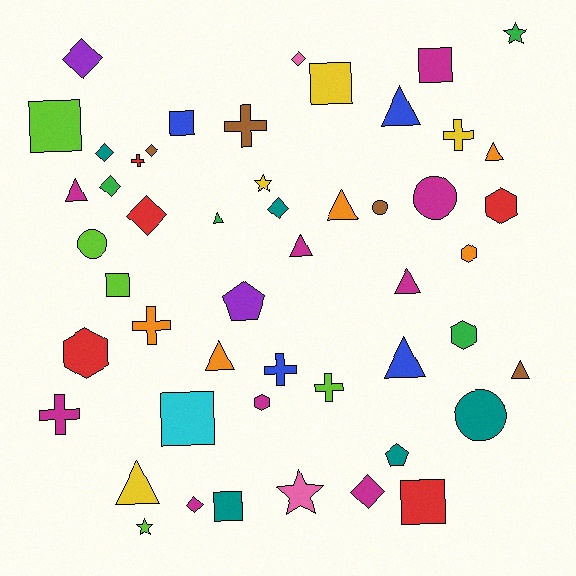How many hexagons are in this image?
There are 5 hexagons.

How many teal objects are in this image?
There are 5 teal objects.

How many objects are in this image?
There are 50 objects.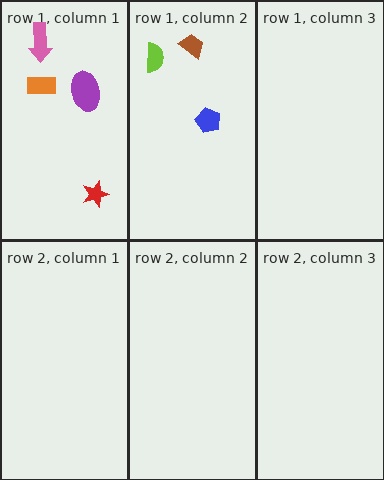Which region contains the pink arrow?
The row 1, column 1 region.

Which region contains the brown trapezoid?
The row 1, column 2 region.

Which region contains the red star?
The row 1, column 1 region.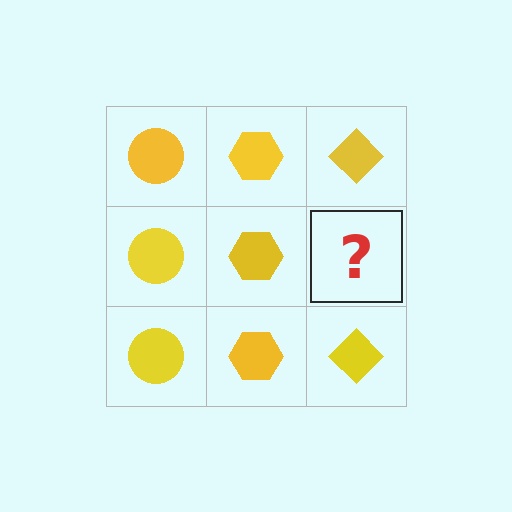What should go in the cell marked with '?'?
The missing cell should contain a yellow diamond.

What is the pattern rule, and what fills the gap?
The rule is that each column has a consistent shape. The gap should be filled with a yellow diamond.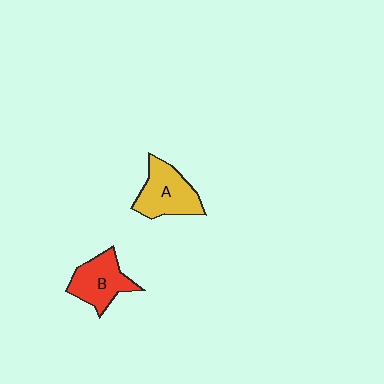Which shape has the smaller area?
Shape B (red).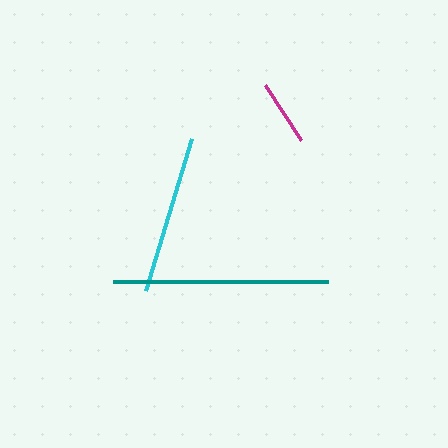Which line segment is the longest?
The teal line is the longest at approximately 215 pixels.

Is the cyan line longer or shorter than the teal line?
The teal line is longer than the cyan line.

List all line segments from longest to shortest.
From longest to shortest: teal, cyan, magenta.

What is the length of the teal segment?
The teal segment is approximately 215 pixels long.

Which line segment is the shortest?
The magenta line is the shortest at approximately 66 pixels.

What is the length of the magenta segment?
The magenta segment is approximately 66 pixels long.